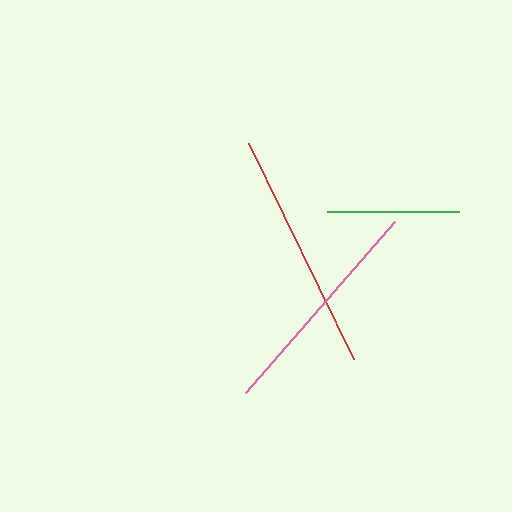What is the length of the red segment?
The red segment is approximately 240 pixels long.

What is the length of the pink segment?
The pink segment is approximately 227 pixels long.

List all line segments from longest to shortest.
From longest to shortest: red, pink, green.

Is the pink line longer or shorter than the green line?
The pink line is longer than the green line.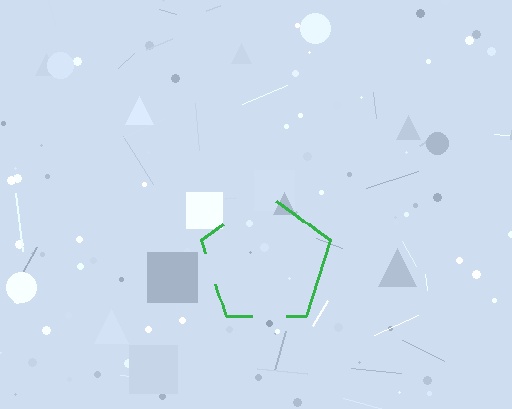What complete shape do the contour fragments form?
The contour fragments form a pentagon.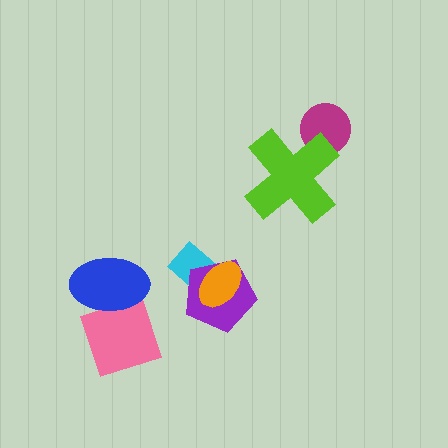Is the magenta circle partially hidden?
Yes, it is partially covered by another shape.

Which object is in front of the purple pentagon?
The orange ellipse is in front of the purple pentagon.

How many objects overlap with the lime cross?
1 object overlaps with the lime cross.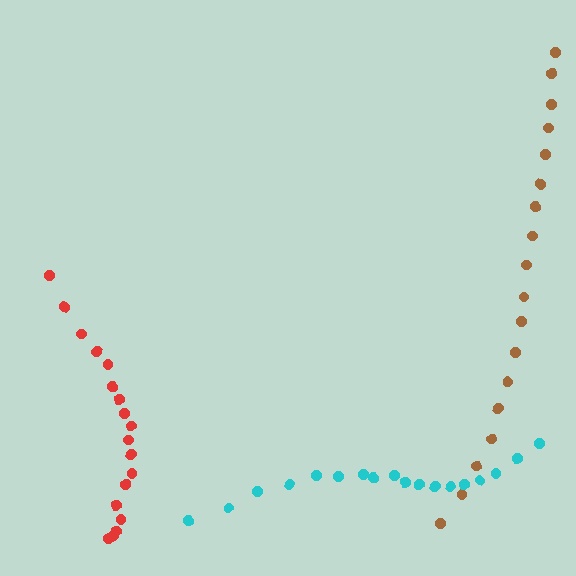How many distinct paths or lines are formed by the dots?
There are 3 distinct paths.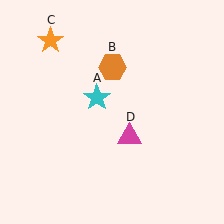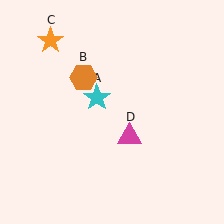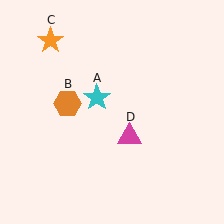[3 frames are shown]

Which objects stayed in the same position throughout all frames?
Cyan star (object A) and orange star (object C) and magenta triangle (object D) remained stationary.